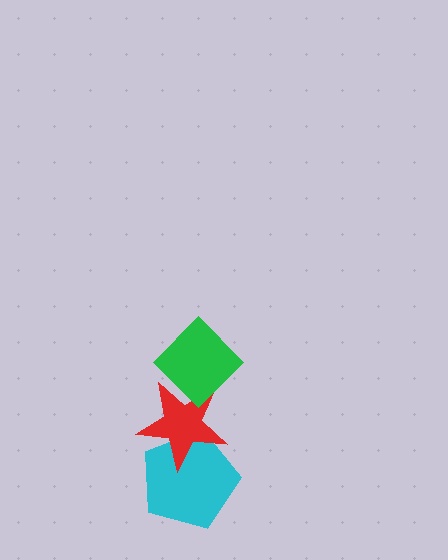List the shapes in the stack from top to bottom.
From top to bottom: the green diamond, the red star, the cyan pentagon.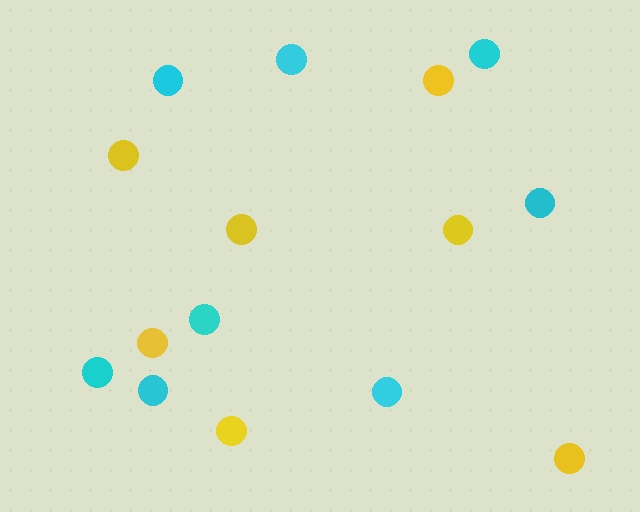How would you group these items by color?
There are 2 groups: one group of yellow circles (7) and one group of cyan circles (8).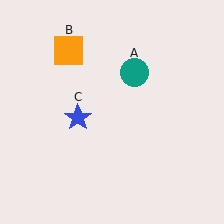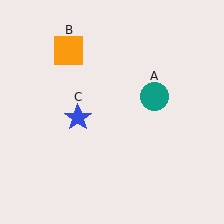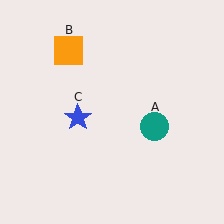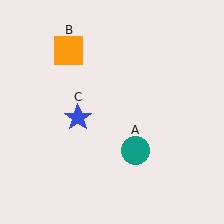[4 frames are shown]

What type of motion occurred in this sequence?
The teal circle (object A) rotated clockwise around the center of the scene.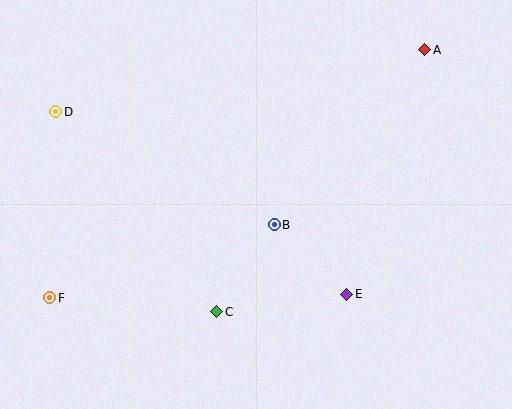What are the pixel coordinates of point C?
Point C is at (217, 312).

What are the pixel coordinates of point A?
Point A is at (425, 50).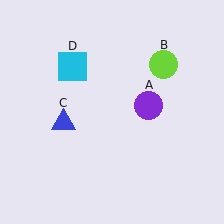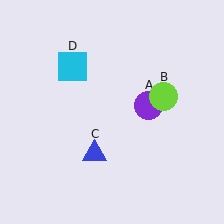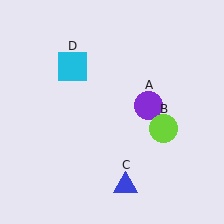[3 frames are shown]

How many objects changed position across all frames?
2 objects changed position: lime circle (object B), blue triangle (object C).